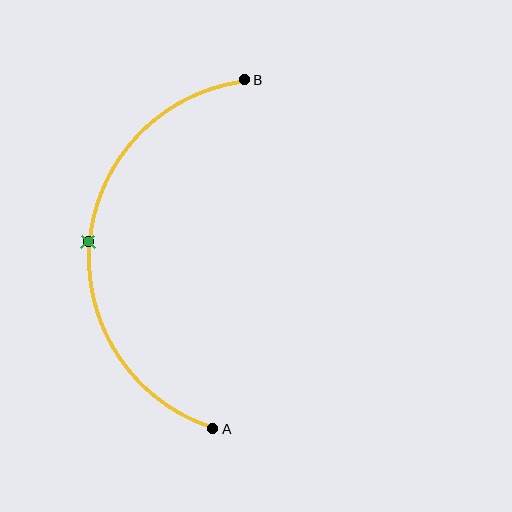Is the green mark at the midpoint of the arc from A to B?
Yes. The green mark lies on the arc at equal arc-length from both A and B — it is the arc midpoint.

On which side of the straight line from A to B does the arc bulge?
The arc bulges to the left of the straight line connecting A and B.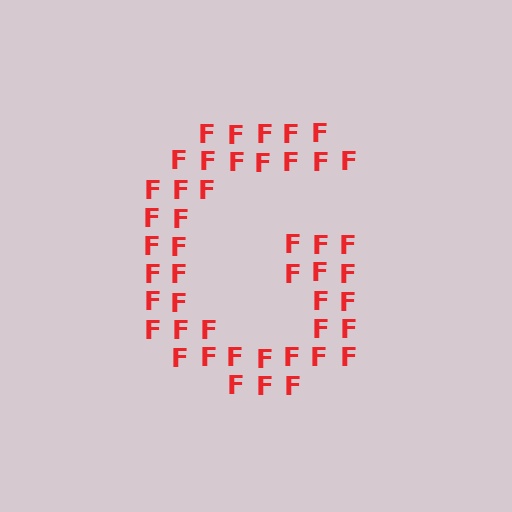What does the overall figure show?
The overall figure shows the letter G.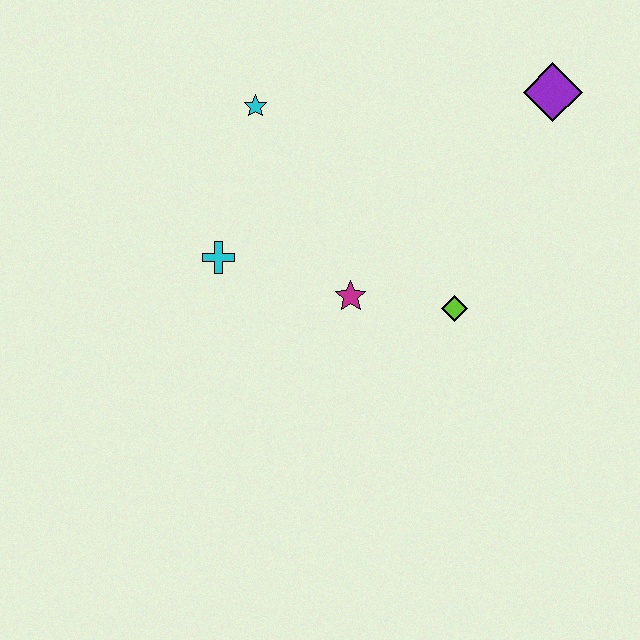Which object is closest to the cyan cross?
The magenta star is closest to the cyan cross.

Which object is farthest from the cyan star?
The purple diamond is farthest from the cyan star.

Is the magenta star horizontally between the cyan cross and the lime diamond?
Yes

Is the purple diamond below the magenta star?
No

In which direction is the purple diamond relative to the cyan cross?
The purple diamond is to the right of the cyan cross.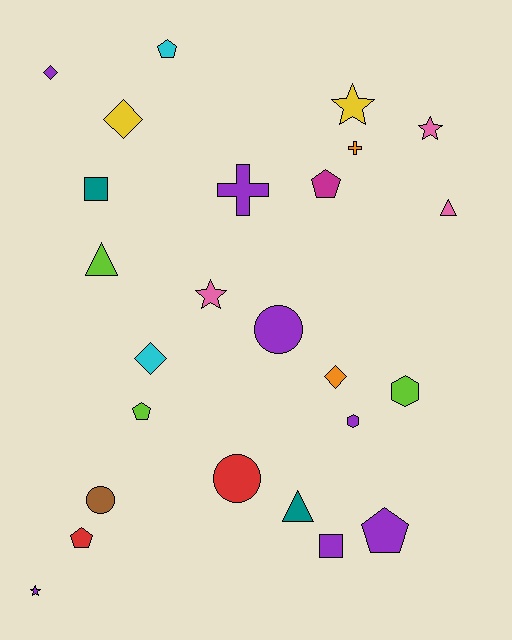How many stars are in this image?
There are 4 stars.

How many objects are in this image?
There are 25 objects.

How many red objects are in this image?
There are 2 red objects.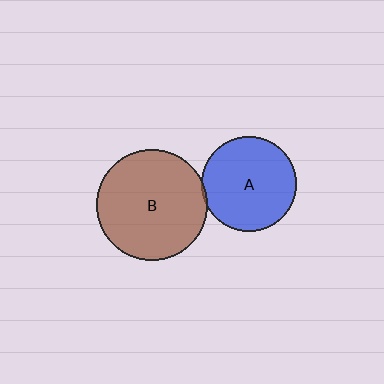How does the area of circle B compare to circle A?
Approximately 1.4 times.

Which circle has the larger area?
Circle B (brown).